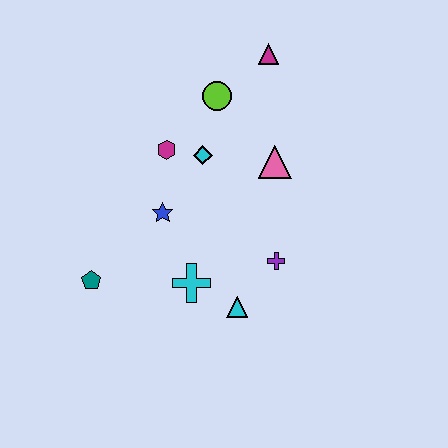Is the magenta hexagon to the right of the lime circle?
No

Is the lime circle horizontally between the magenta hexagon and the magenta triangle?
Yes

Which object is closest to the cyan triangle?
The cyan cross is closest to the cyan triangle.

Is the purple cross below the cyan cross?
No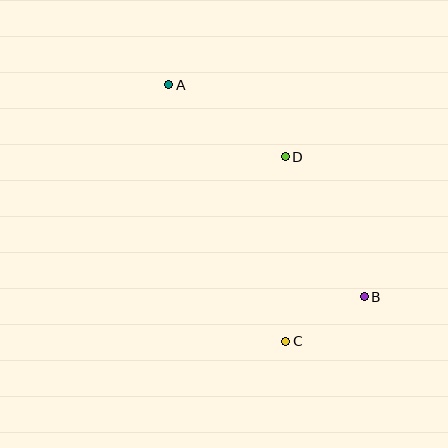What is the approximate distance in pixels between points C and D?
The distance between C and D is approximately 184 pixels.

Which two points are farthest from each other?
Points A and B are farthest from each other.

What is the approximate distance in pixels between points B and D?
The distance between B and D is approximately 161 pixels.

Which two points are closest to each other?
Points B and C are closest to each other.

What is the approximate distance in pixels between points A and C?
The distance between A and C is approximately 282 pixels.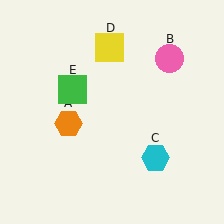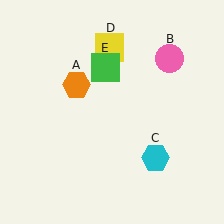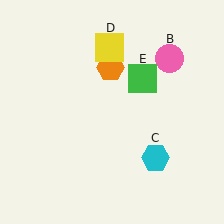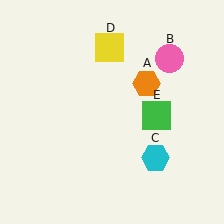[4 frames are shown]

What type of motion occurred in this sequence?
The orange hexagon (object A), green square (object E) rotated clockwise around the center of the scene.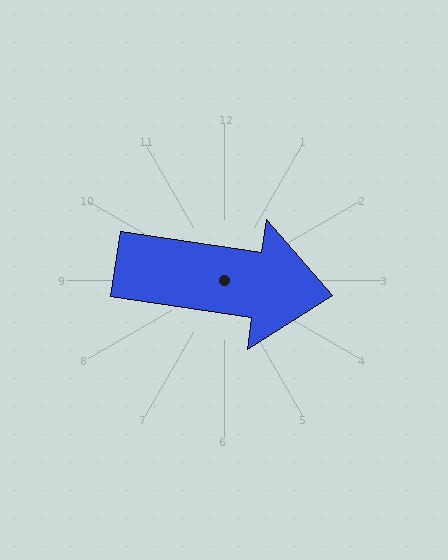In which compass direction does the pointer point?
East.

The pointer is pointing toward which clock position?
Roughly 3 o'clock.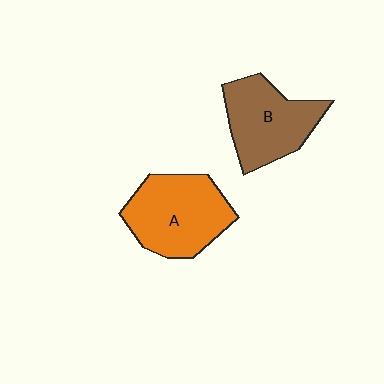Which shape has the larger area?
Shape A (orange).